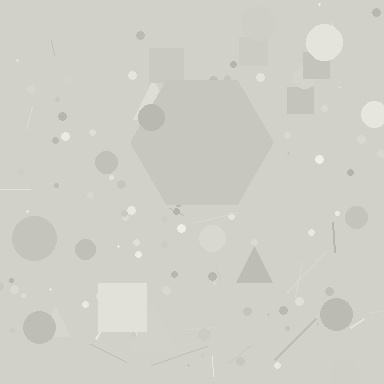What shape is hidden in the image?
A hexagon is hidden in the image.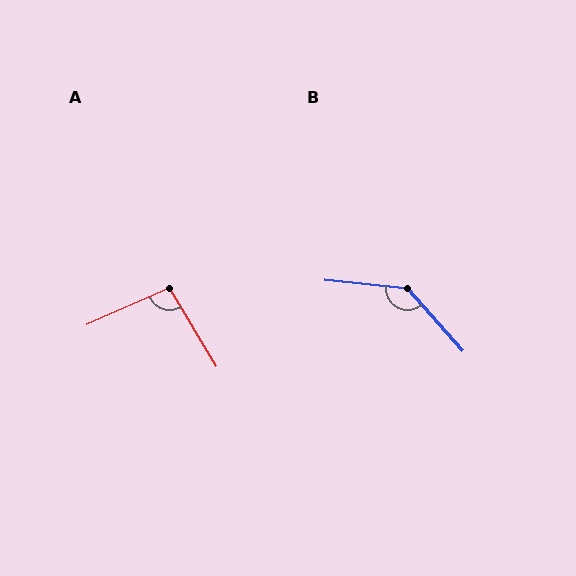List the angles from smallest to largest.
A (97°), B (137°).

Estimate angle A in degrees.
Approximately 97 degrees.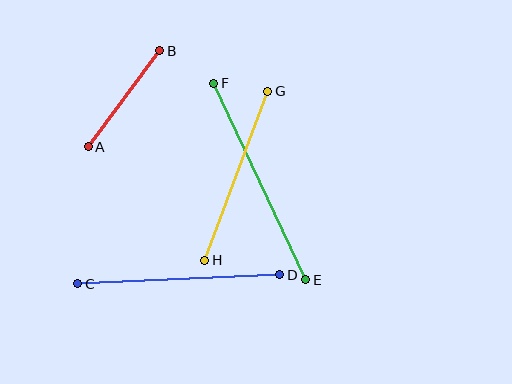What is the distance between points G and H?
The distance is approximately 180 pixels.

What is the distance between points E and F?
The distance is approximately 217 pixels.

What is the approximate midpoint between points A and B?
The midpoint is at approximately (124, 99) pixels.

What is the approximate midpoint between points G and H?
The midpoint is at approximately (236, 176) pixels.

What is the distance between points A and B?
The distance is approximately 120 pixels.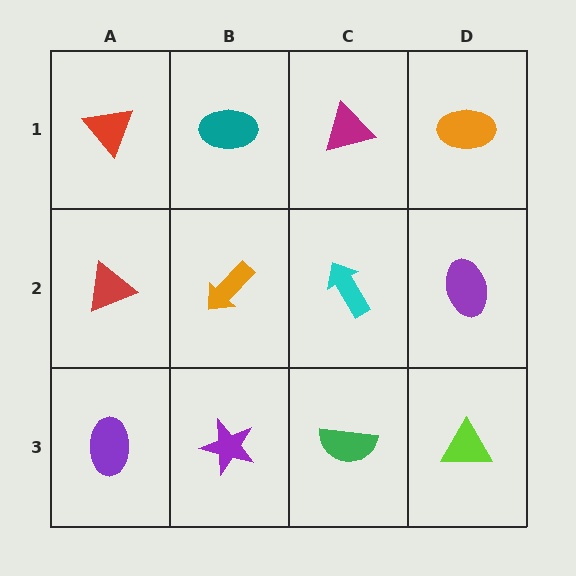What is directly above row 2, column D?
An orange ellipse.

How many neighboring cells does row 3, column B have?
3.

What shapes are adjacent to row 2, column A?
A red triangle (row 1, column A), a purple ellipse (row 3, column A), an orange arrow (row 2, column B).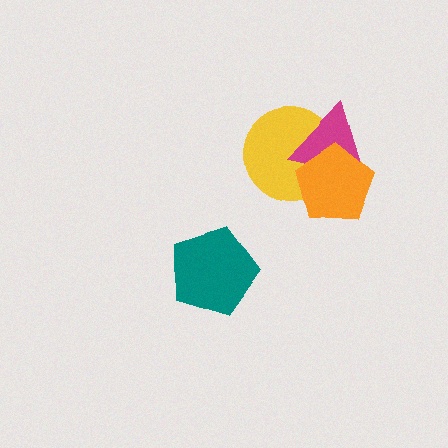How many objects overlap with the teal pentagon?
0 objects overlap with the teal pentagon.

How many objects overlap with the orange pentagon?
2 objects overlap with the orange pentagon.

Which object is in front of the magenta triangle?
The orange pentagon is in front of the magenta triangle.